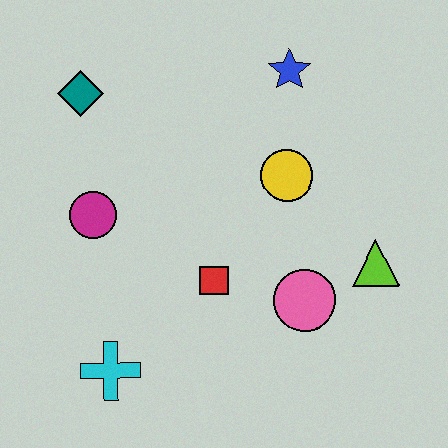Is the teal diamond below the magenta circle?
No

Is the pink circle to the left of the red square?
No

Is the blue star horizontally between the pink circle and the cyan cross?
Yes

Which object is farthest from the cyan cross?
The blue star is farthest from the cyan cross.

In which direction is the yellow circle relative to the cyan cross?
The yellow circle is above the cyan cross.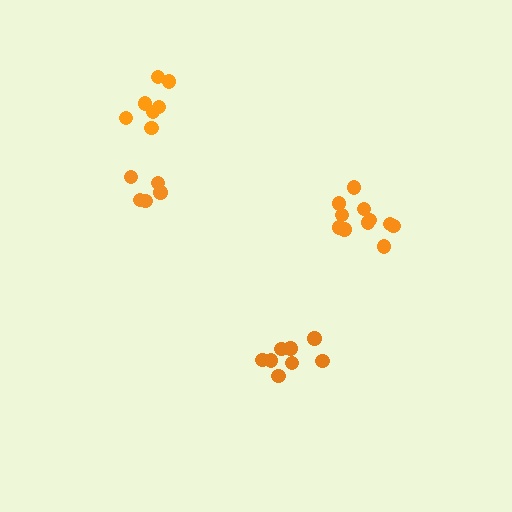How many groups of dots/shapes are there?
There are 4 groups.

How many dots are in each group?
Group 1: 5 dots, Group 2: 7 dots, Group 3: 11 dots, Group 4: 8 dots (31 total).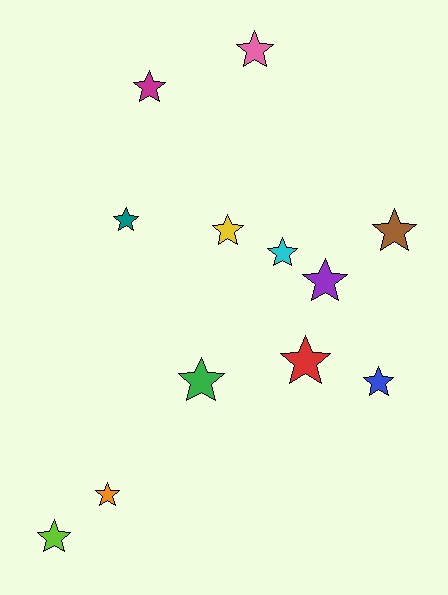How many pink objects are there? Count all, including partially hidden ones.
There is 1 pink object.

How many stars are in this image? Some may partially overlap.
There are 12 stars.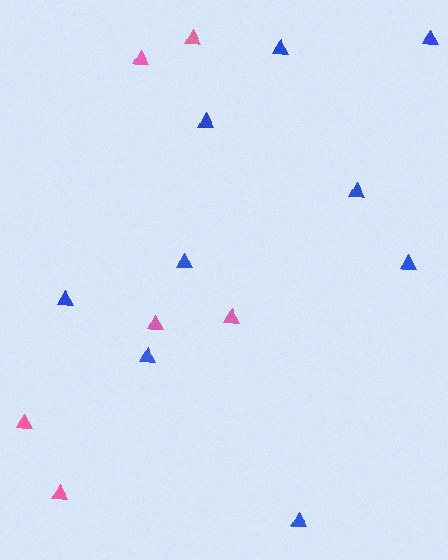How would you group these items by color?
There are 2 groups: one group of pink triangles (6) and one group of blue triangles (9).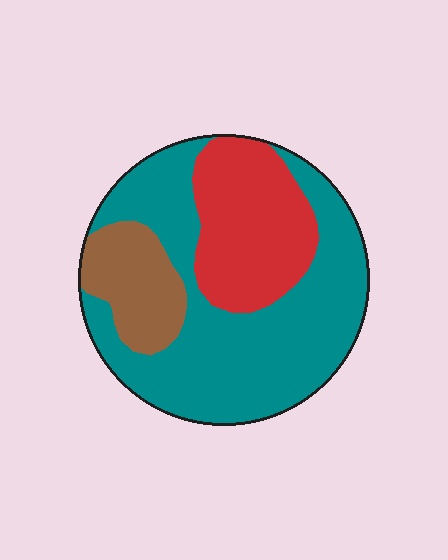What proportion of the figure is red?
Red takes up between a quarter and a half of the figure.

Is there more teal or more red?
Teal.